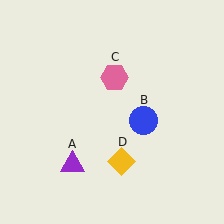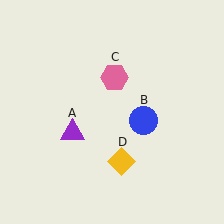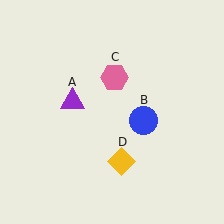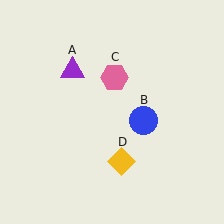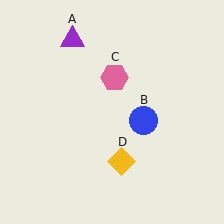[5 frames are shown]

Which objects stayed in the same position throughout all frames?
Blue circle (object B) and pink hexagon (object C) and yellow diamond (object D) remained stationary.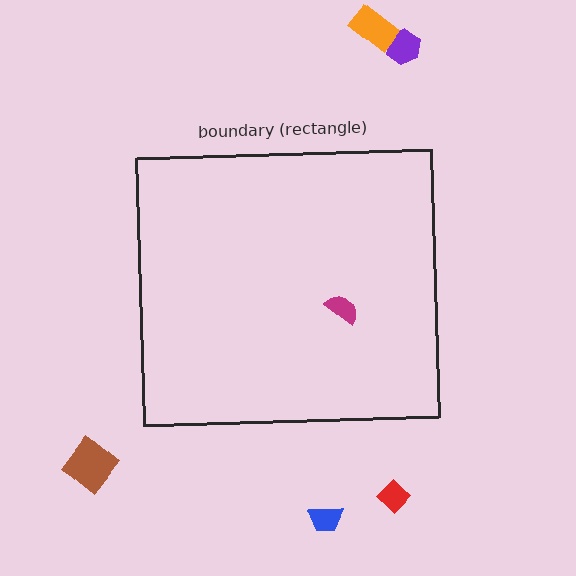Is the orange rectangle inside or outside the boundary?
Outside.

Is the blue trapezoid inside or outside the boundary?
Outside.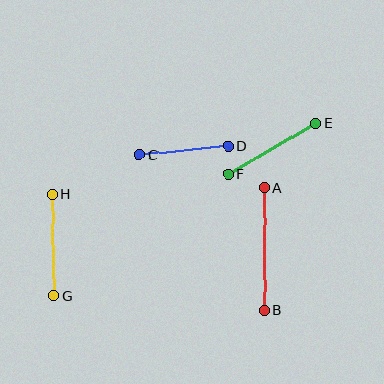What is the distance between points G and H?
The distance is approximately 102 pixels.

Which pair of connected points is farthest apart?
Points A and B are farthest apart.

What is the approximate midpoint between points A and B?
The midpoint is at approximately (264, 249) pixels.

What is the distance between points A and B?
The distance is approximately 122 pixels.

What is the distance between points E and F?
The distance is approximately 101 pixels.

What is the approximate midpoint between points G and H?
The midpoint is at approximately (53, 245) pixels.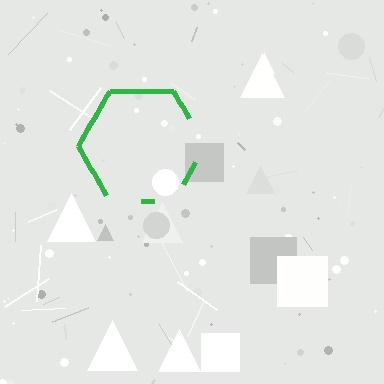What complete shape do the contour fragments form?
The contour fragments form a hexagon.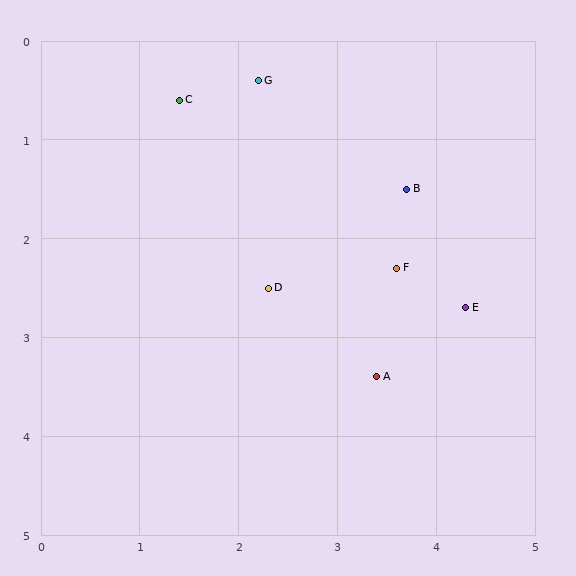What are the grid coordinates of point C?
Point C is at approximately (1.4, 0.6).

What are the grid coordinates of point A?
Point A is at approximately (3.4, 3.4).